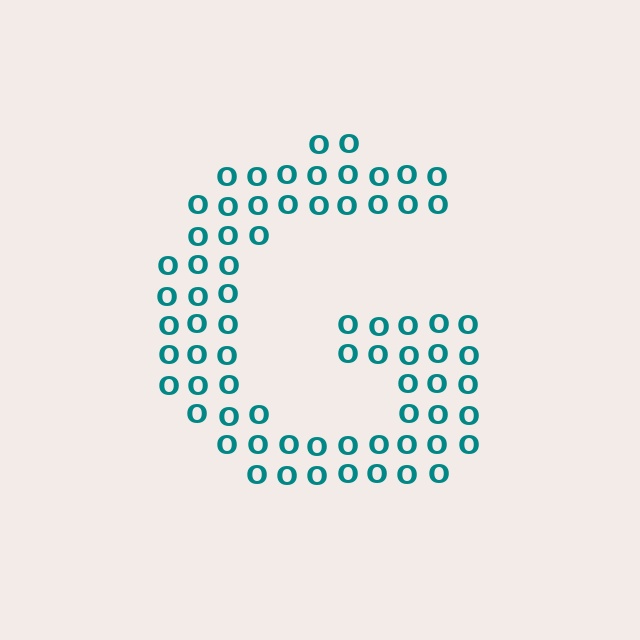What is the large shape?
The large shape is the letter G.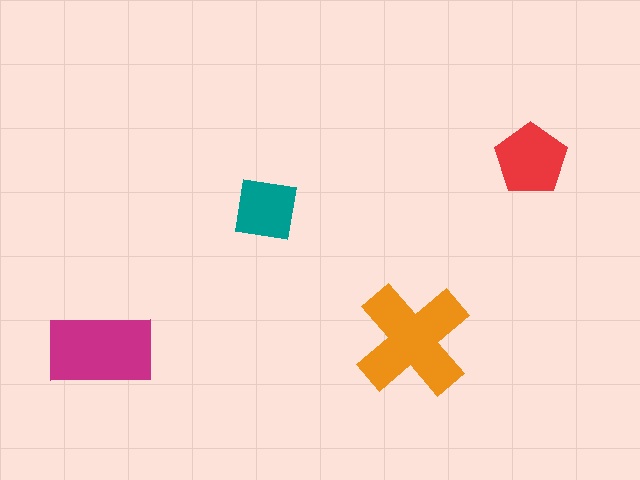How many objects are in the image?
There are 4 objects in the image.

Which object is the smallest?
The teal square.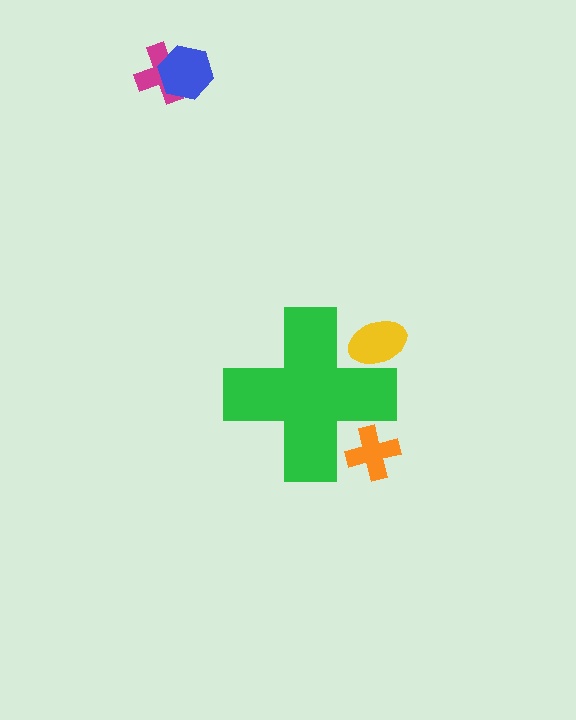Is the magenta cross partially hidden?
No, the magenta cross is fully visible.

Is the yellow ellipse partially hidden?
Yes, the yellow ellipse is partially hidden behind the green cross.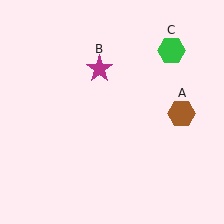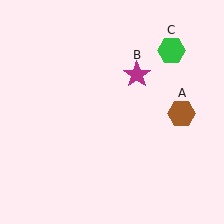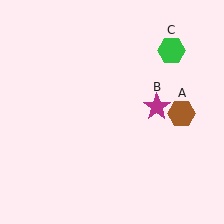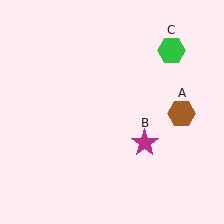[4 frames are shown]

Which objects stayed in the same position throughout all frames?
Brown hexagon (object A) and green hexagon (object C) remained stationary.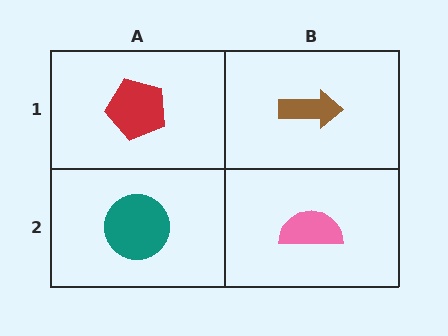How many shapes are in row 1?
2 shapes.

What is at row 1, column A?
A red pentagon.